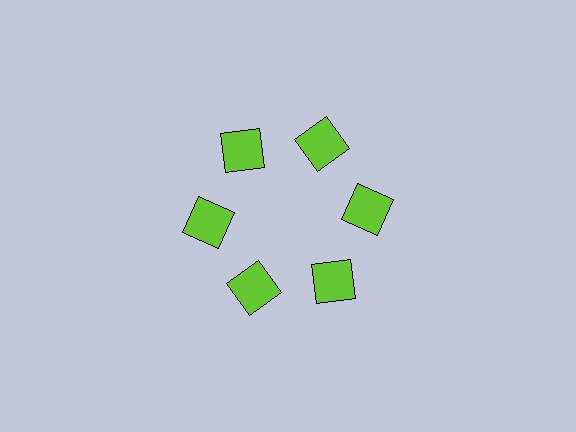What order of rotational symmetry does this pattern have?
This pattern has 6-fold rotational symmetry.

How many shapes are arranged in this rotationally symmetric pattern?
There are 6 shapes, arranged in 6 groups of 1.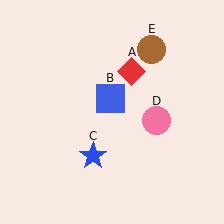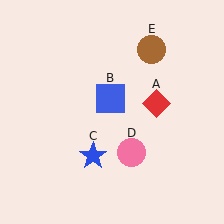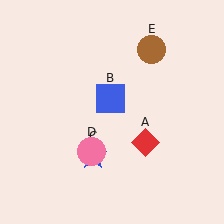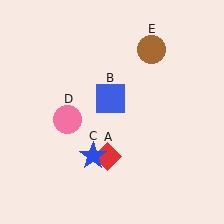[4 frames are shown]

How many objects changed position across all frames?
2 objects changed position: red diamond (object A), pink circle (object D).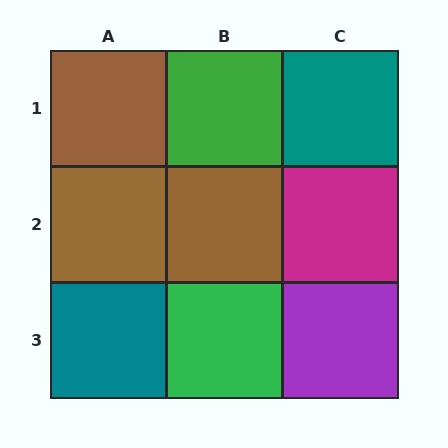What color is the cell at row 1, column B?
Green.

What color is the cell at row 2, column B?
Brown.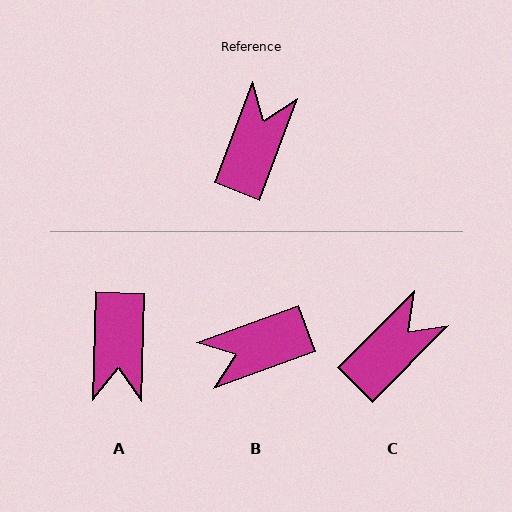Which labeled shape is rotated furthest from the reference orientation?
A, about 161 degrees away.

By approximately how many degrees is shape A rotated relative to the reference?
Approximately 161 degrees clockwise.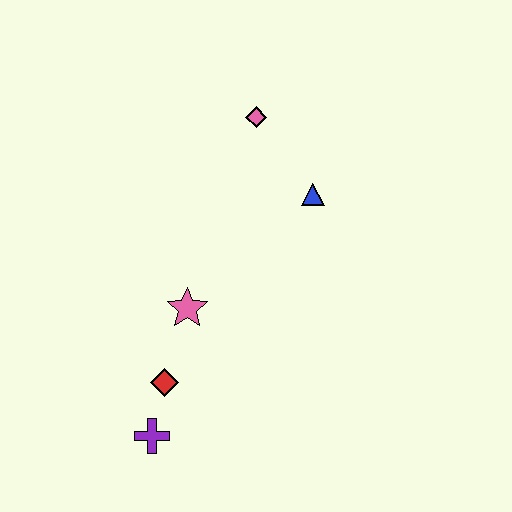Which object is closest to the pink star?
The red diamond is closest to the pink star.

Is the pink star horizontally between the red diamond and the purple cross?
No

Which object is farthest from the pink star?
The pink diamond is farthest from the pink star.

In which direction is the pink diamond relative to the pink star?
The pink diamond is above the pink star.